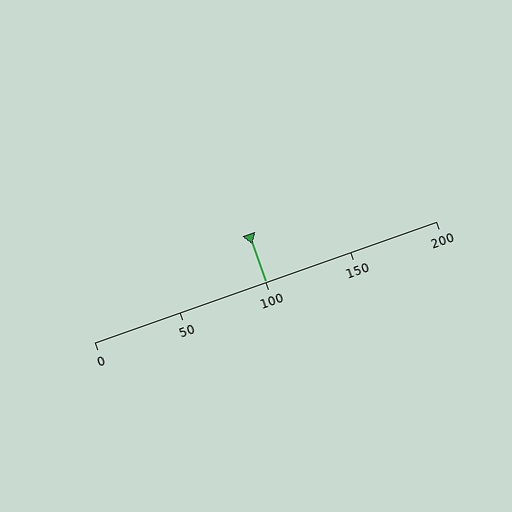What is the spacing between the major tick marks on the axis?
The major ticks are spaced 50 apart.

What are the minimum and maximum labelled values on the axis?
The axis runs from 0 to 200.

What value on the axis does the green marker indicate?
The marker indicates approximately 100.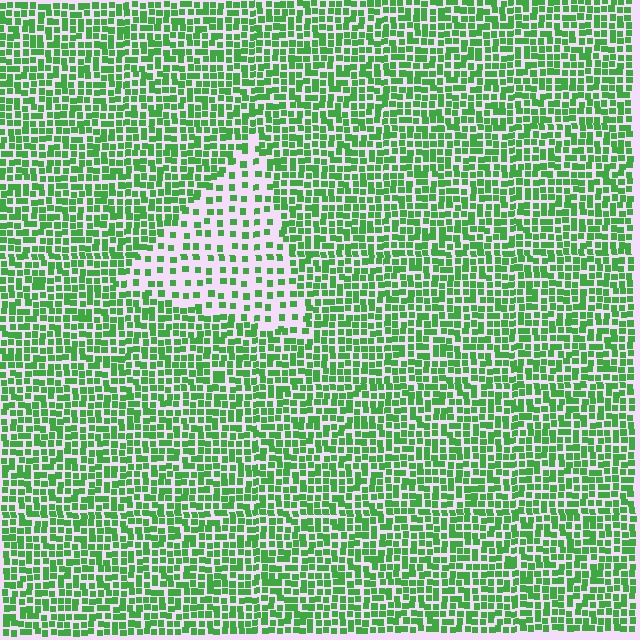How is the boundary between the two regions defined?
The boundary is defined by a change in element density (approximately 2.3x ratio). All elements are the same color, size, and shape.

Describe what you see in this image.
The image contains small green elements arranged at two different densities. A triangle-shaped region is visible where the elements are less densely packed than the surrounding area.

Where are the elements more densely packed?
The elements are more densely packed outside the triangle boundary.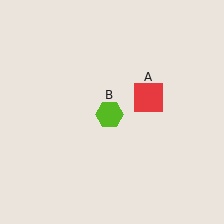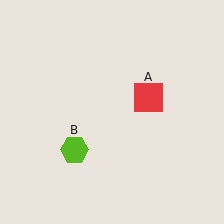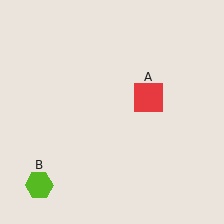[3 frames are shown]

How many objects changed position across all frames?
1 object changed position: lime hexagon (object B).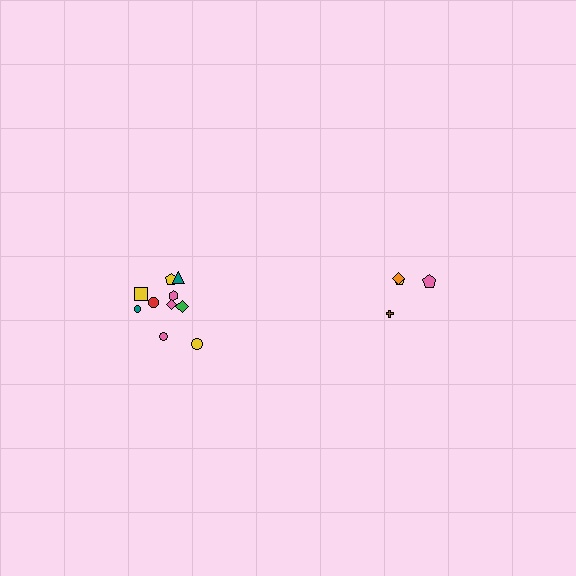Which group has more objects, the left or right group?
The left group.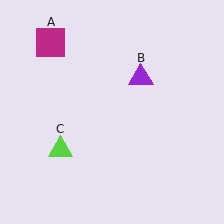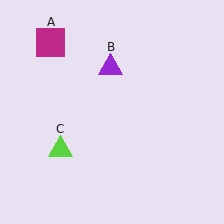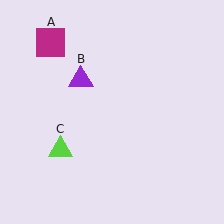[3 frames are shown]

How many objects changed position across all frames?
1 object changed position: purple triangle (object B).